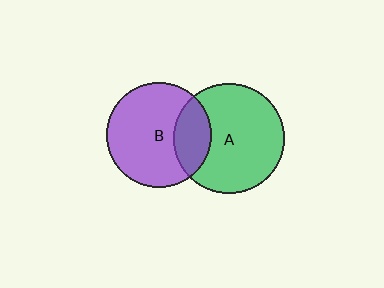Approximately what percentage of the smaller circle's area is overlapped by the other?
Approximately 25%.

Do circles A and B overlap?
Yes.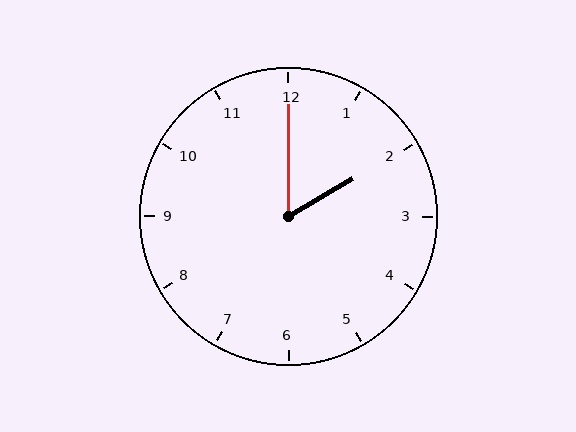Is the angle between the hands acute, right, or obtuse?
It is acute.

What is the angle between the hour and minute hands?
Approximately 60 degrees.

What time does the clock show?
2:00.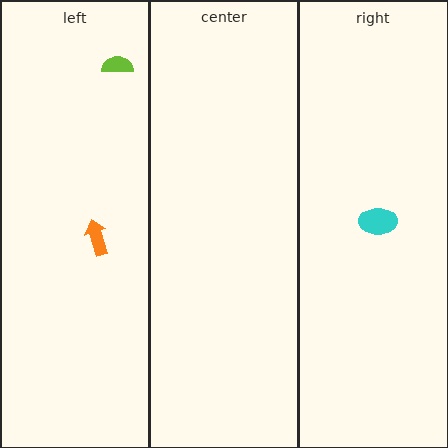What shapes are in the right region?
The cyan ellipse.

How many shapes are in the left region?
2.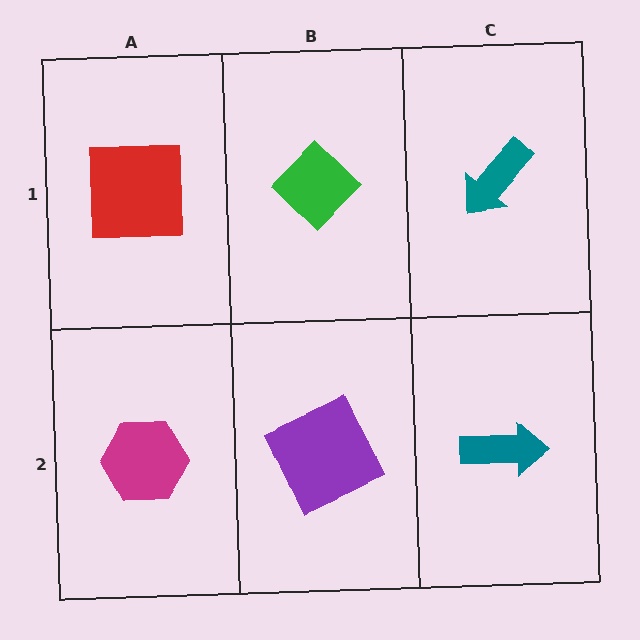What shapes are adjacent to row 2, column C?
A teal arrow (row 1, column C), a purple square (row 2, column B).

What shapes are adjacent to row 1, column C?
A teal arrow (row 2, column C), a green diamond (row 1, column B).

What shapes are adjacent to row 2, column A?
A red square (row 1, column A), a purple square (row 2, column B).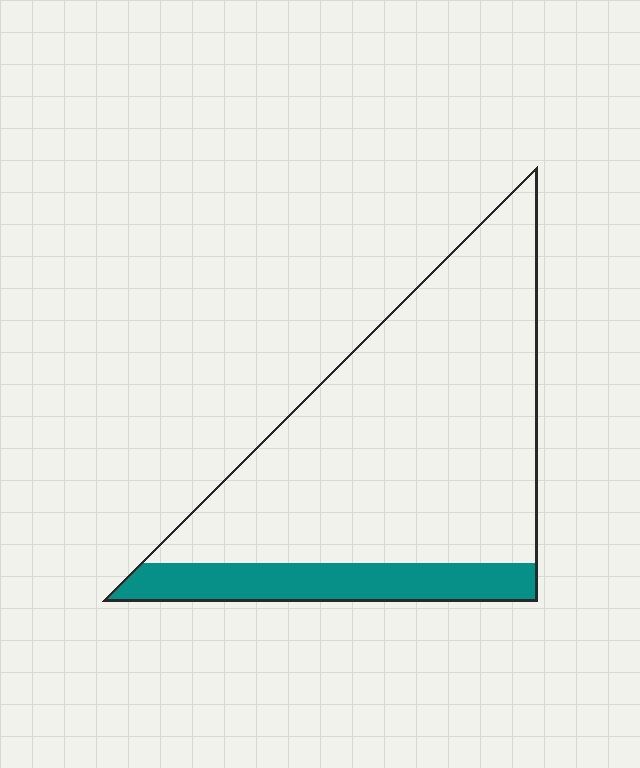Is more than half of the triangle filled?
No.